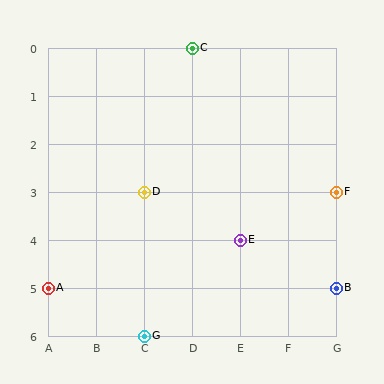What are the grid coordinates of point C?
Point C is at grid coordinates (D, 0).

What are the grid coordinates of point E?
Point E is at grid coordinates (E, 4).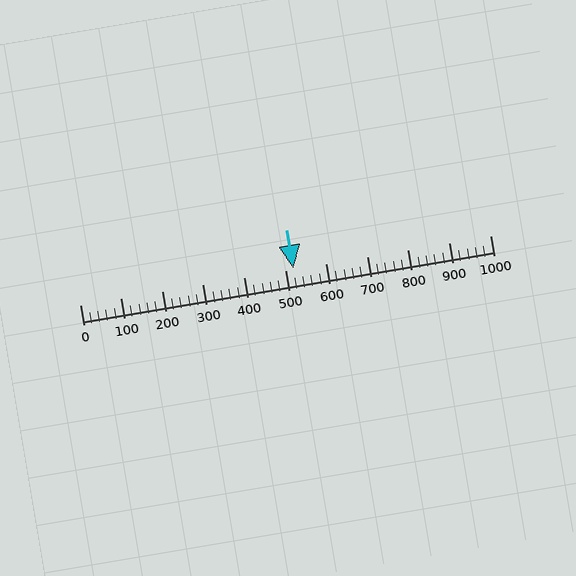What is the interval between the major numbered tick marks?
The major tick marks are spaced 100 units apart.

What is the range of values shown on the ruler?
The ruler shows values from 0 to 1000.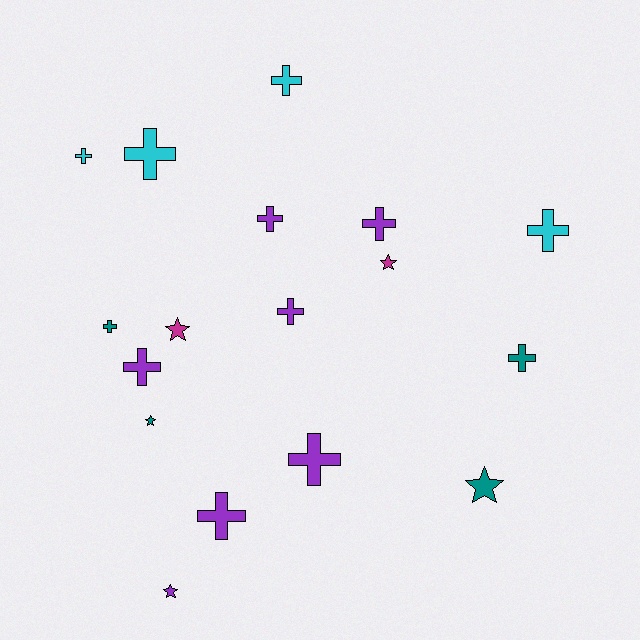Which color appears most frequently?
Purple, with 7 objects.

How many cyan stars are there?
There are no cyan stars.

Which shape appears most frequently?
Cross, with 12 objects.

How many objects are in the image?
There are 17 objects.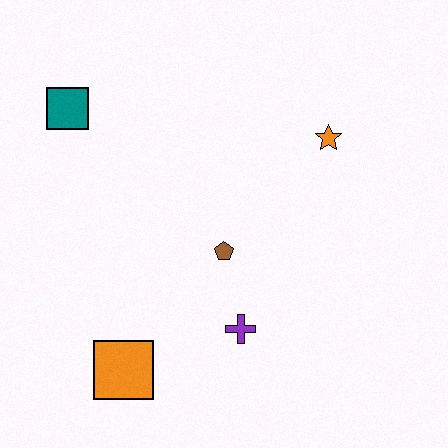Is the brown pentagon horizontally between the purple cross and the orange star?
No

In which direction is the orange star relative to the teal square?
The orange star is to the right of the teal square.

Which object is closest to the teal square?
The brown pentagon is closest to the teal square.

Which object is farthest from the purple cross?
The teal square is farthest from the purple cross.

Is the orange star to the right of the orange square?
Yes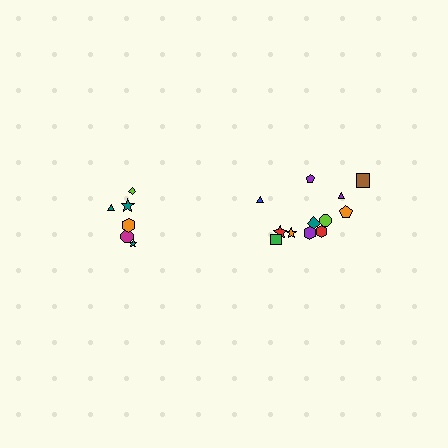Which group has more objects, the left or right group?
The right group.